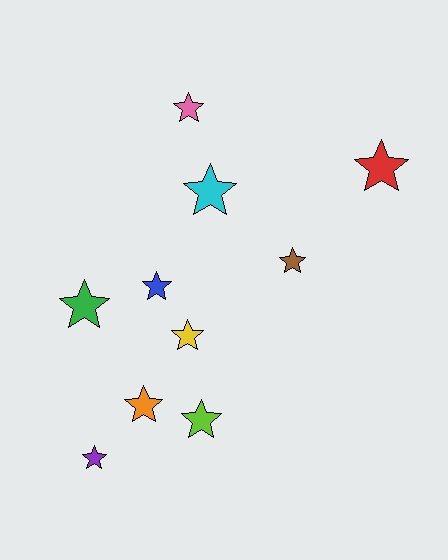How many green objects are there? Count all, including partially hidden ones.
There is 1 green object.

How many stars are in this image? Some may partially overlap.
There are 10 stars.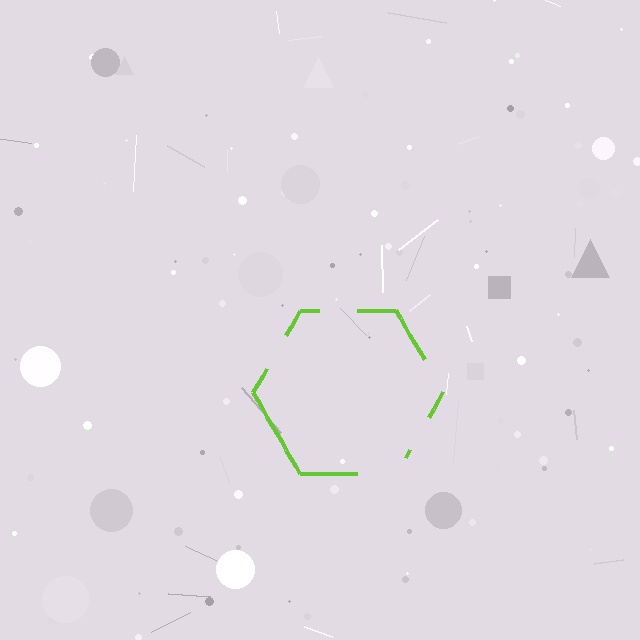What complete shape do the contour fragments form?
The contour fragments form a hexagon.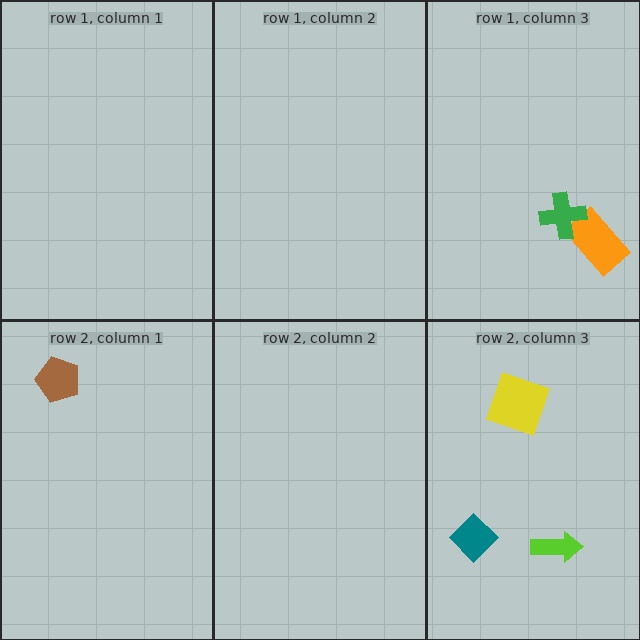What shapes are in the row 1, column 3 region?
The orange rectangle, the green cross.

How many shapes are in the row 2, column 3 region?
3.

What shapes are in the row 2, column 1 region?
The brown pentagon.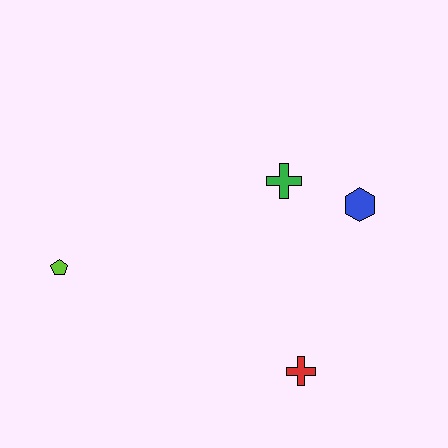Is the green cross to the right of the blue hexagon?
No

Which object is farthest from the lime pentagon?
The blue hexagon is farthest from the lime pentagon.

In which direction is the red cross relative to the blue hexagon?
The red cross is below the blue hexagon.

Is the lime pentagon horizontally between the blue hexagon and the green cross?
No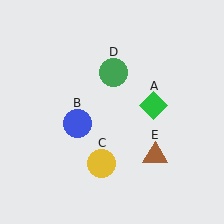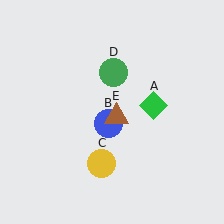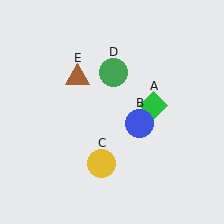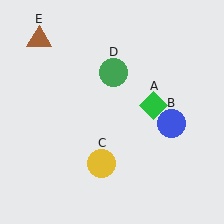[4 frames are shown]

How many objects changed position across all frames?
2 objects changed position: blue circle (object B), brown triangle (object E).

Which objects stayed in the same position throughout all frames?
Green diamond (object A) and yellow circle (object C) and green circle (object D) remained stationary.